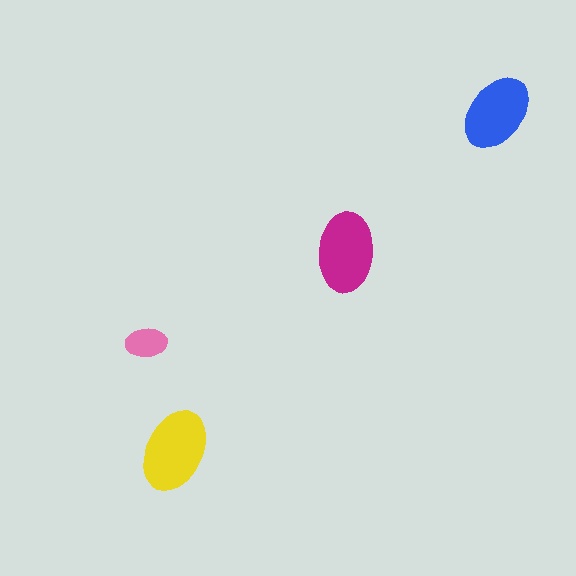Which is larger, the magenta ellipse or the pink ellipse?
The magenta one.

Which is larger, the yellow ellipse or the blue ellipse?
The yellow one.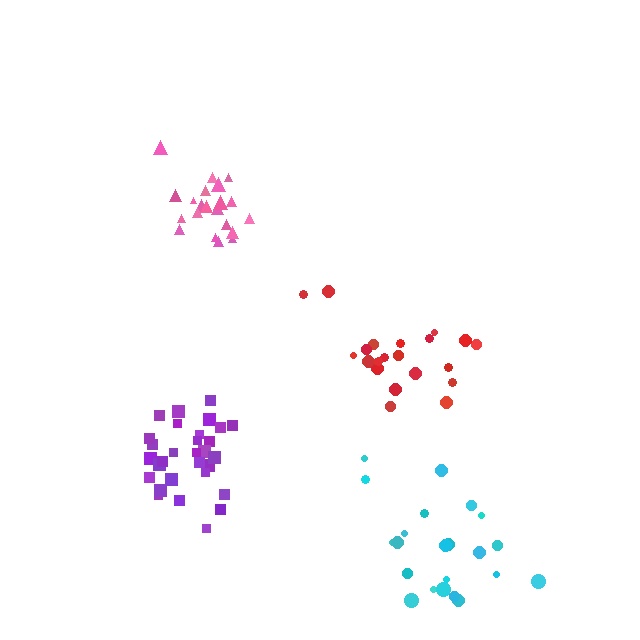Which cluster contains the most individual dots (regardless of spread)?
Purple (30).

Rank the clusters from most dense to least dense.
purple, pink, red, cyan.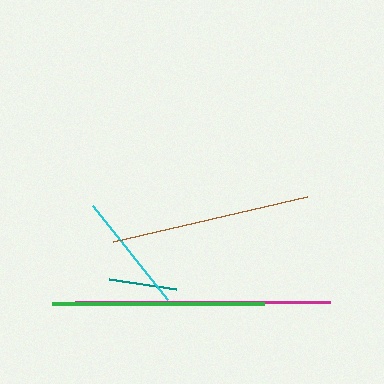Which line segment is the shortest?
The teal line is the shortest at approximately 68 pixels.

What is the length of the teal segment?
The teal segment is approximately 68 pixels long.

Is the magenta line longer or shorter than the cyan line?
The magenta line is longer than the cyan line.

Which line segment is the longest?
The magenta line is the longest at approximately 255 pixels.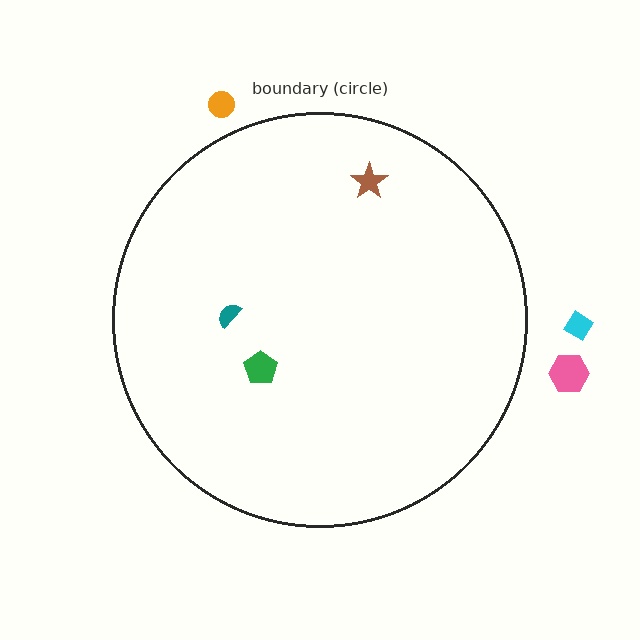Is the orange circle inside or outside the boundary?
Outside.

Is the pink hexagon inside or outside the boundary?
Outside.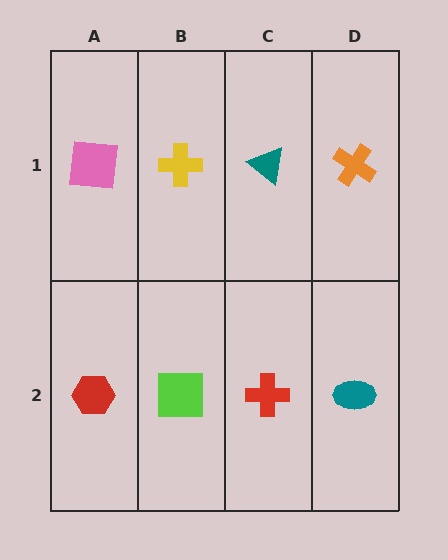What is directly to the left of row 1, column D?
A teal triangle.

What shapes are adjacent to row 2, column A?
A pink square (row 1, column A), a lime square (row 2, column B).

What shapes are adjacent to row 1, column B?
A lime square (row 2, column B), a pink square (row 1, column A), a teal triangle (row 1, column C).